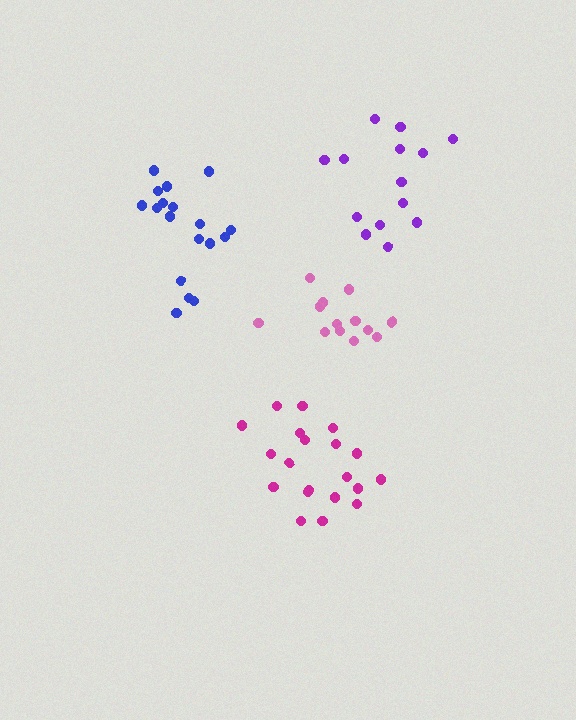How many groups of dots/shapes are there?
There are 4 groups.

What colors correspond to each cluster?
The clusters are colored: magenta, pink, blue, purple.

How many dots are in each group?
Group 1: 20 dots, Group 2: 14 dots, Group 3: 18 dots, Group 4: 14 dots (66 total).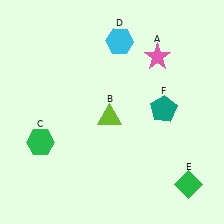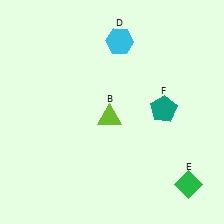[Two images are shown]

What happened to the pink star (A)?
The pink star (A) was removed in Image 2. It was in the top-right area of Image 1.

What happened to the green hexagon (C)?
The green hexagon (C) was removed in Image 2. It was in the bottom-left area of Image 1.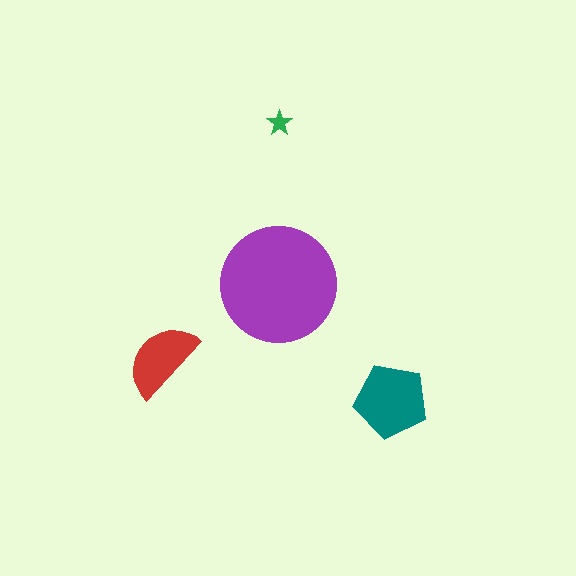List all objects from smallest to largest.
The green star, the red semicircle, the teal pentagon, the purple circle.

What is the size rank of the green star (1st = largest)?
4th.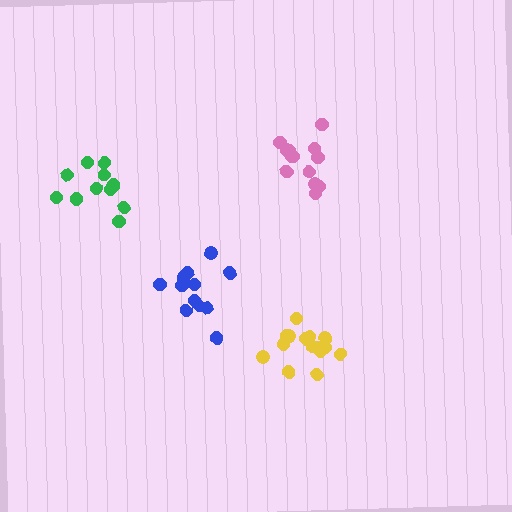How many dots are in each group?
Group 1: 12 dots, Group 2: 15 dots, Group 3: 14 dots, Group 4: 12 dots (53 total).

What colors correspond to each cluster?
The clusters are colored: green, yellow, pink, blue.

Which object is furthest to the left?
The green cluster is leftmost.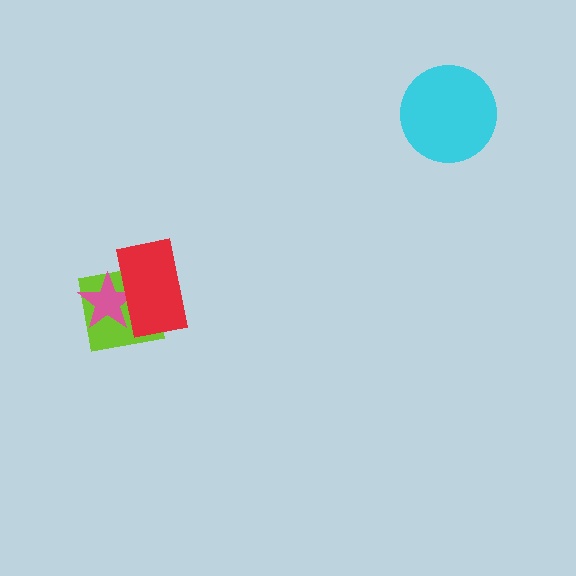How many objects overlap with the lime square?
2 objects overlap with the lime square.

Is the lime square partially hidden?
Yes, it is partially covered by another shape.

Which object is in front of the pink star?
The red rectangle is in front of the pink star.